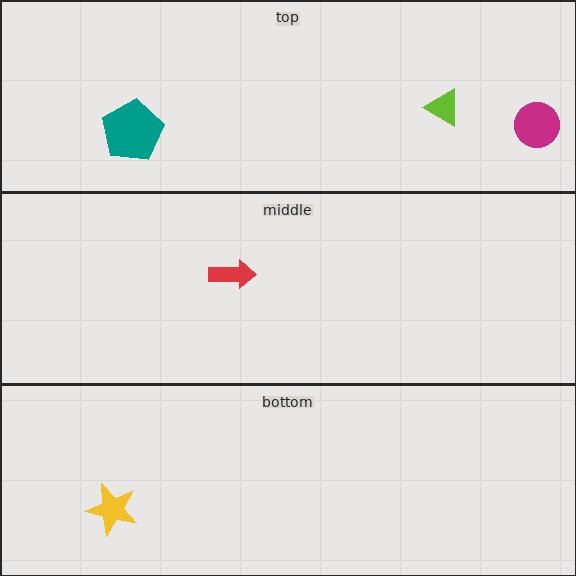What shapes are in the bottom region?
The yellow star.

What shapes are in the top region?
The lime triangle, the teal pentagon, the magenta circle.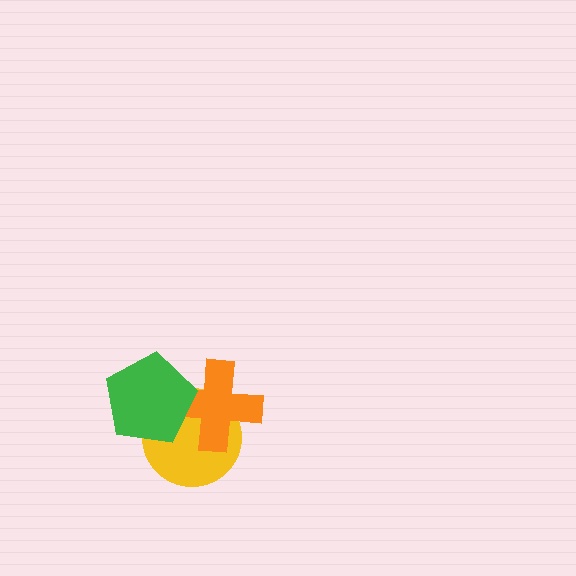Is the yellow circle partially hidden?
Yes, it is partially covered by another shape.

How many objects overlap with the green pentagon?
2 objects overlap with the green pentagon.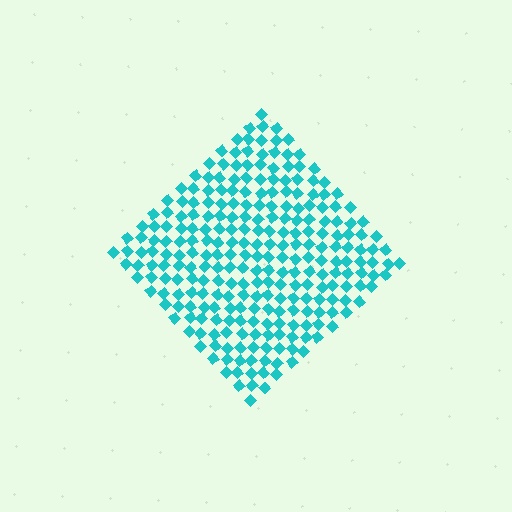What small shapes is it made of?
It is made of small diamonds.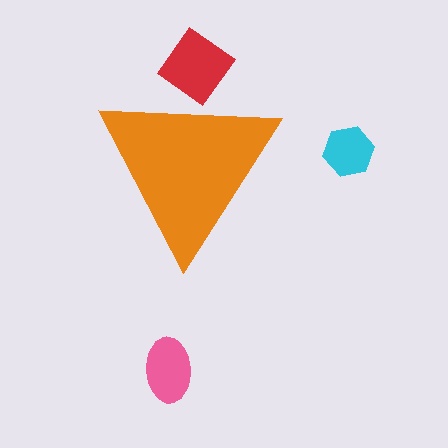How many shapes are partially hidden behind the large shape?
1 shape is partially hidden.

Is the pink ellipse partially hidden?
No, the pink ellipse is fully visible.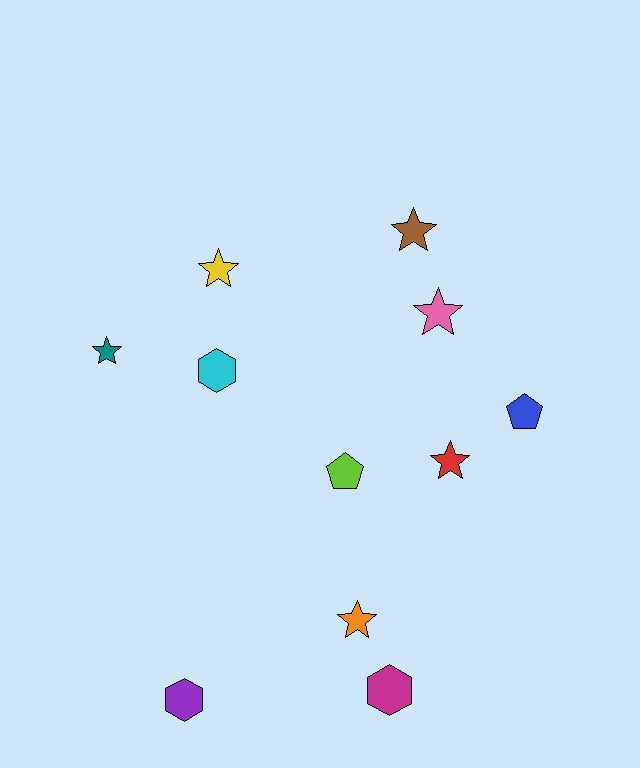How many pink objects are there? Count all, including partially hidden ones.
There is 1 pink object.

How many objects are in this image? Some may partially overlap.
There are 11 objects.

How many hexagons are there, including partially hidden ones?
There are 3 hexagons.